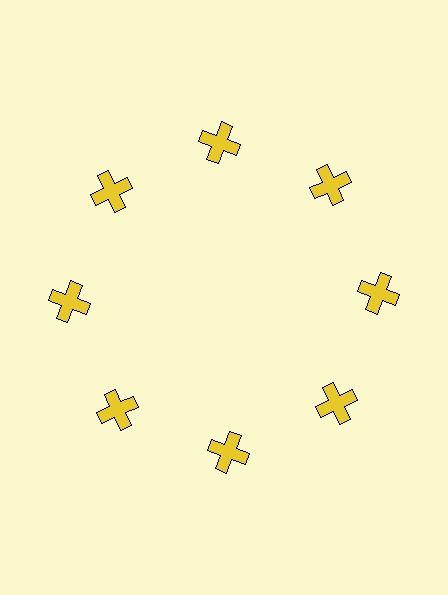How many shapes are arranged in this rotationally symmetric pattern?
There are 8 shapes, arranged in 8 groups of 1.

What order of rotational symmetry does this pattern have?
This pattern has 8-fold rotational symmetry.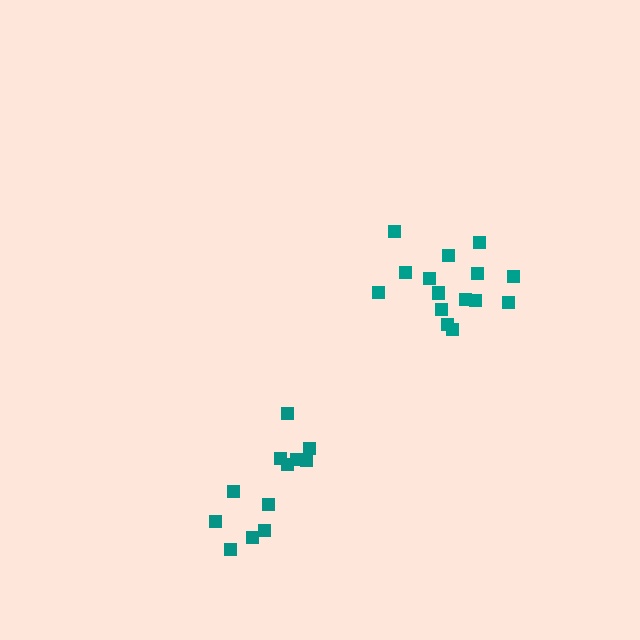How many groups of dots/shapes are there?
There are 2 groups.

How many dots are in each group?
Group 1: 15 dots, Group 2: 12 dots (27 total).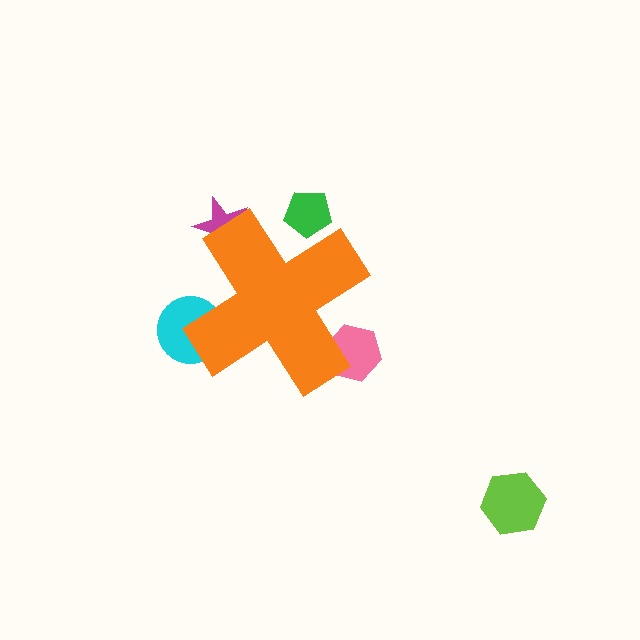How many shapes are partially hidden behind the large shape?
4 shapes are partially hidden.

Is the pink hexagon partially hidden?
Yes, the pink hexagon is partially hidden behind the orange cross.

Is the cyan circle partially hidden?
Yes, the cyan circle is partially hidden behind the orange cross.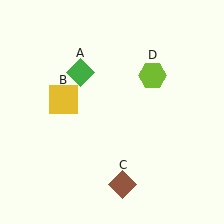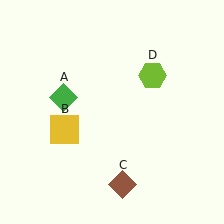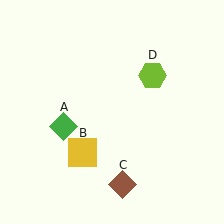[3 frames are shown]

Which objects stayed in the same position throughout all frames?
Brown diamond (object C) and lime hexagon (object D) remained stationary.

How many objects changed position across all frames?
2 objects changed position: green diamond (object A), yellow square (object B).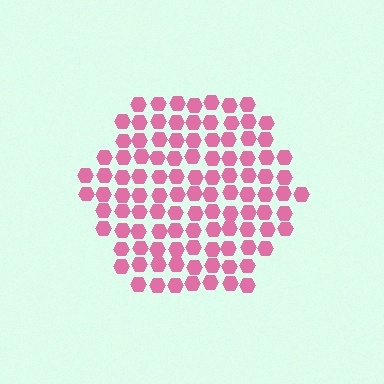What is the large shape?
The large shape is a hexagon.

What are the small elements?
The small elements are hexagons.